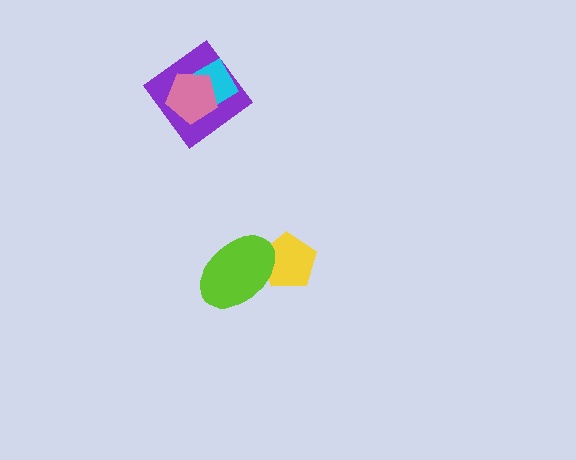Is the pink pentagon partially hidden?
No, no other shape covers it.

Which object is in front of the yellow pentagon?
The lime ellipse is in front of the yellow pentagon.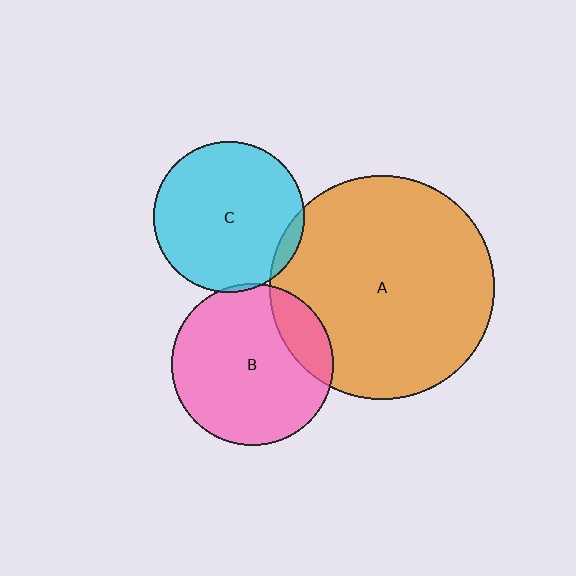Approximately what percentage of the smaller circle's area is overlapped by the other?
Approximately 5%.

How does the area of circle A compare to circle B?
Approximately 1.9 times.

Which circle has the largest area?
Circle A (orange).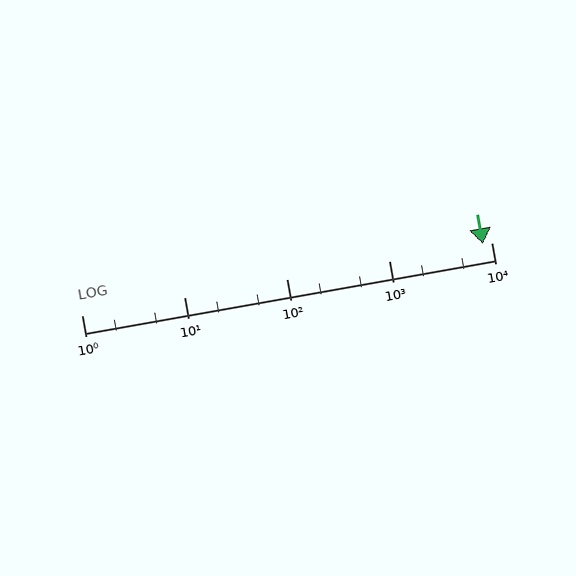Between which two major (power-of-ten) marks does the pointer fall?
The pointer is between 1000 and 10000.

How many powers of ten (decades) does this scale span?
The scale spans 4 decades, from 1 to 10000.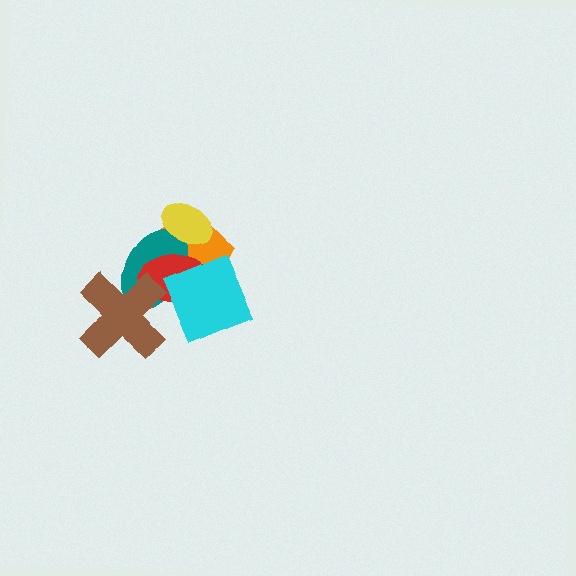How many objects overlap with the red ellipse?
5 objects overlap with the red ellipse.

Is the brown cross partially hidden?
No, no other shape covers it.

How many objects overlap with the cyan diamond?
3 objects overlap with the cyan diamond.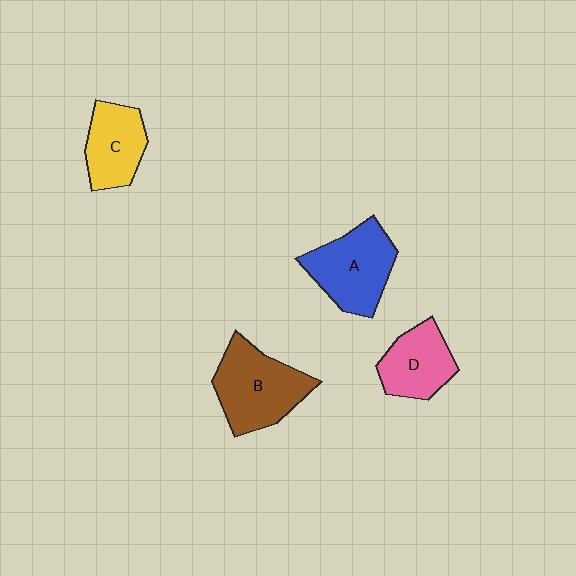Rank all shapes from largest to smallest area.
From largest to smallest: B (brown), A (blue), D (pink), C (yellow).